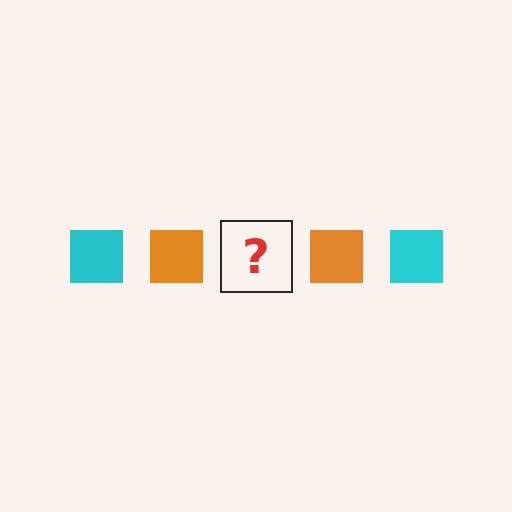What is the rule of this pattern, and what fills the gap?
The rule is that the pattern cycles through cyan, orange squares. The gap should be filled with a cyan square.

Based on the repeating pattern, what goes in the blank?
The blank should be a cyan square.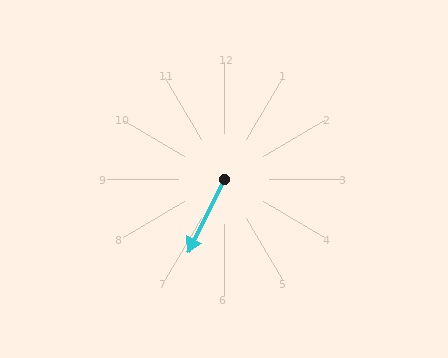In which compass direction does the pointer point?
Southwest.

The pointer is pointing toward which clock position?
Roughly 7 o'clock.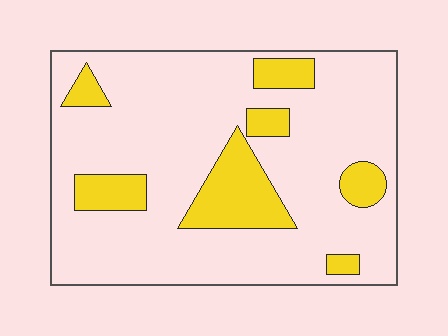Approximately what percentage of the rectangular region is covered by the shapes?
Approximately 20%.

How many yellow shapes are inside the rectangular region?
7.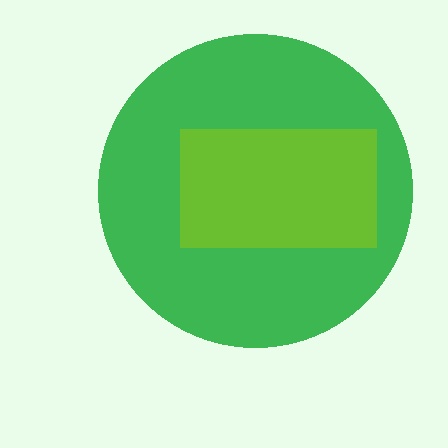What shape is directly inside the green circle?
The lime rectangle.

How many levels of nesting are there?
2.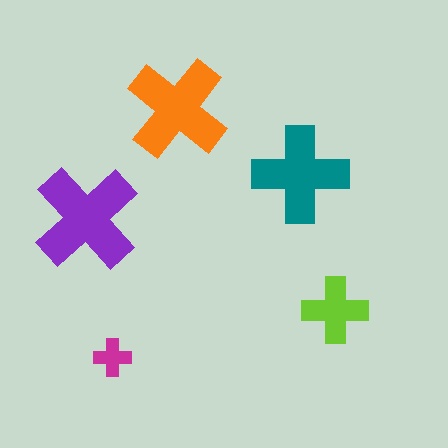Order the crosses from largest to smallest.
the purple one, the orange one, the teal one, the lime one, the magenta one.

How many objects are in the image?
There are 5 objects in the image.